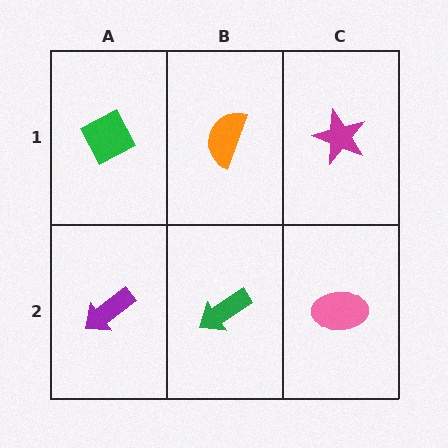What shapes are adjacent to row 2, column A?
A green diamond (row 1, column A), a green arrow (row 2, column B).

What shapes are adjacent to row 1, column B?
A green arrow (row 2, column B), a green diamond (row 1, column A), a magenta star (row 1, column C).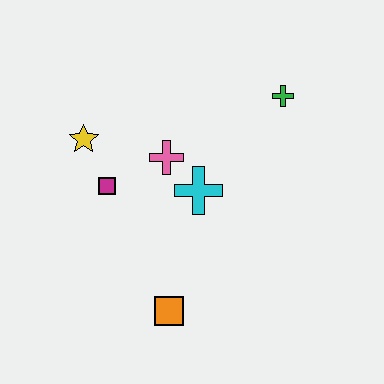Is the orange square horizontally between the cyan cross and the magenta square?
Yes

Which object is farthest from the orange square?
The green cross is farthest from the orange square.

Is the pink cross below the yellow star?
Yes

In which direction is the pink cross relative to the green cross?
The pink cross is to the left of the green cross.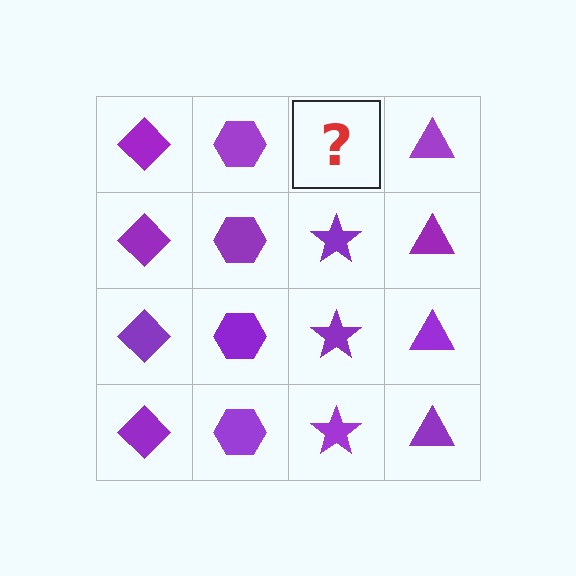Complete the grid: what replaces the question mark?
The question mark should be replaced with a purple star.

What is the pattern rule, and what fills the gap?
The rule is that each column has a consistent shape. The gap should be filled with a purple star.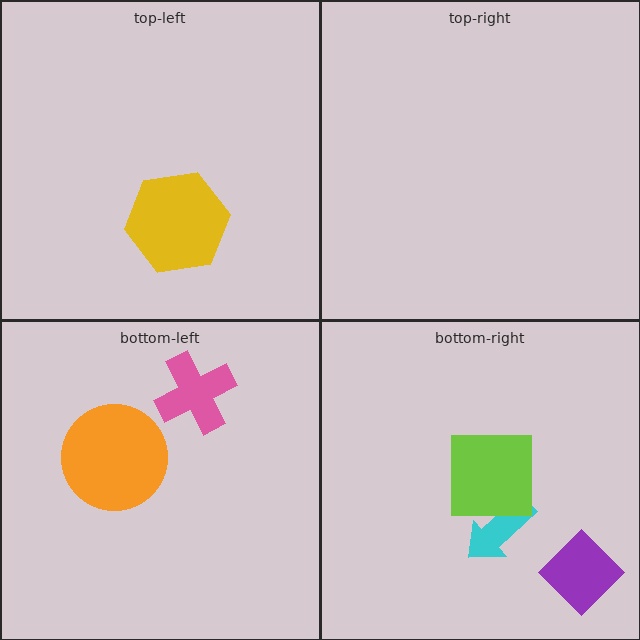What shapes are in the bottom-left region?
The pink cross, the orange circle.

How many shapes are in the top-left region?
1.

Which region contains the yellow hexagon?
The top-left region.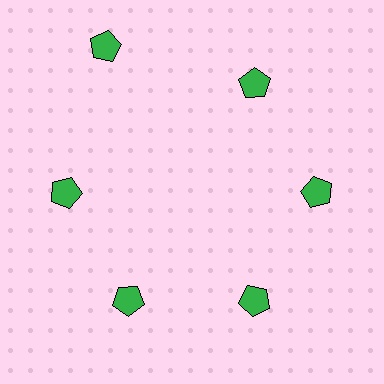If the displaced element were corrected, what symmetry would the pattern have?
It would have 6-fold rotational symmetry — the pattern would map onto itself every 60 degrees.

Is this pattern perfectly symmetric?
No. The 6 green pentagons are arranged in a ring, but one element near the 11 o'clock position is pushed outward from the center, breaking the 6-fold rotational symmetry.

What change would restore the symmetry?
The symmetry would be restored by moving it inward, back onto the ring so that all 6 pentagons sit at equal angles and equal distance from the center.